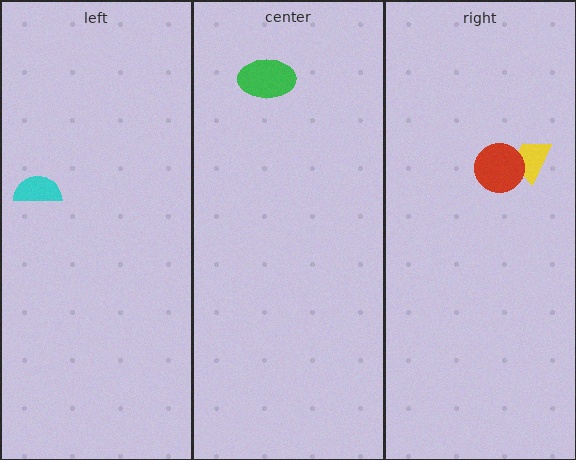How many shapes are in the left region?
1.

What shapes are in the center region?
The green ellipse.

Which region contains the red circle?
The right region.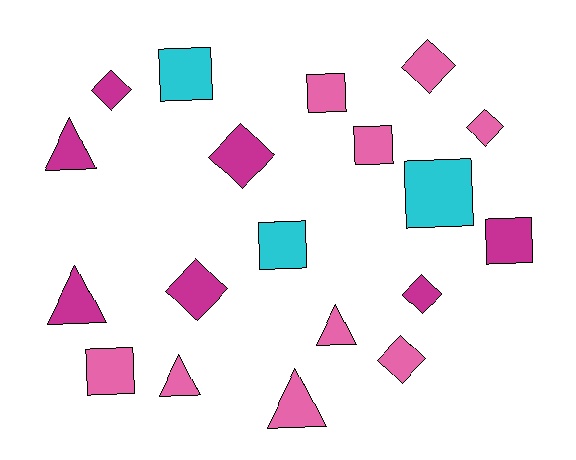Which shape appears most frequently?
Diamond, with 7 objects.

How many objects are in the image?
There are 19 objects.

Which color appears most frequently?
Pink, with 9 objects.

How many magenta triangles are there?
There are 2 magenta triangles.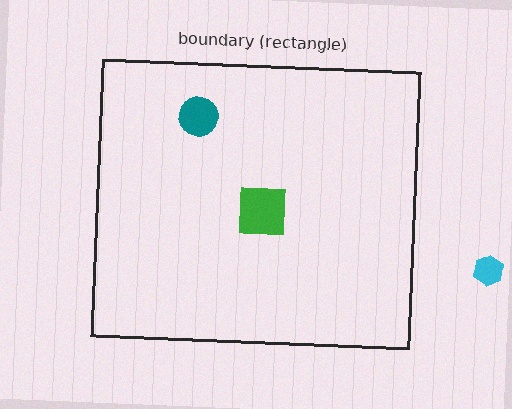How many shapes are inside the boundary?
2 inside, 1 outside.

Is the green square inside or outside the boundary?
Inside.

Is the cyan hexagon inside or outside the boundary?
Outside.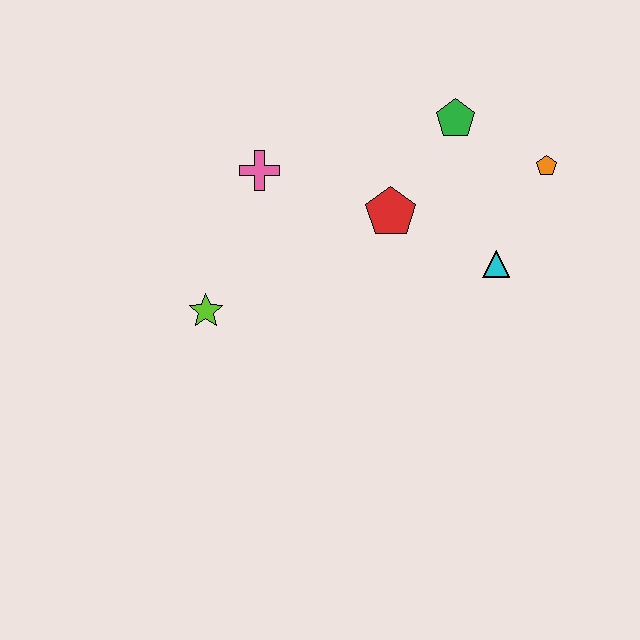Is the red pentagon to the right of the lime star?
Yes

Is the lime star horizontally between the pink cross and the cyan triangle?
No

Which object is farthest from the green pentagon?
The lime star is farthest from the green pentagon.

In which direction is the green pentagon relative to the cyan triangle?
The green pentagon is above the cyan triangle.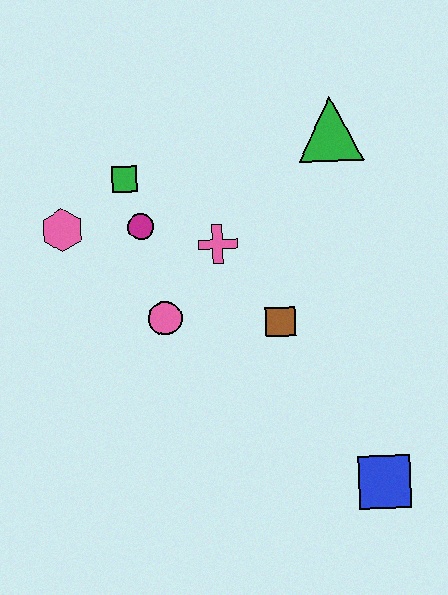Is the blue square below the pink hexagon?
Yes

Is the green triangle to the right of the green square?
Yes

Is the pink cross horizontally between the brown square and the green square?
Yes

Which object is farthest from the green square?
The blue square is farthest from the green square.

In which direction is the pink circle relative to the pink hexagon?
The pink circle is to the right of the pink hexagon.